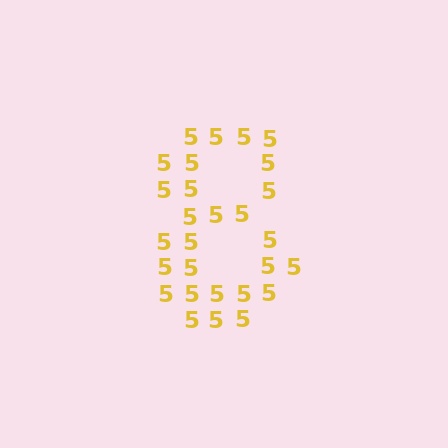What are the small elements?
The small elements are digit 5's.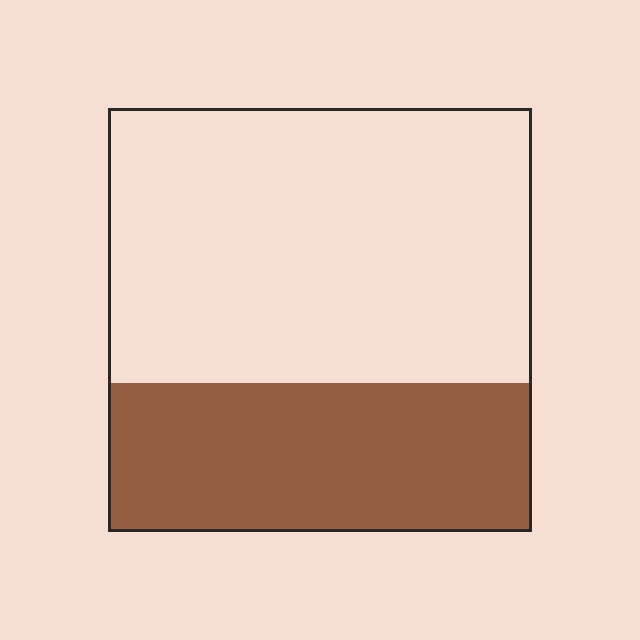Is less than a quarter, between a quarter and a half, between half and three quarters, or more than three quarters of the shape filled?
Between a quarter and a half.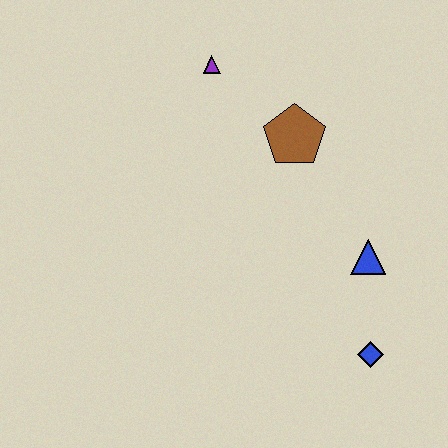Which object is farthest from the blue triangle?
The purple triangle is farthest from the blue triangle.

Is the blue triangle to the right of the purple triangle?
Yes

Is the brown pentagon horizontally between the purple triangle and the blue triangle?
Yes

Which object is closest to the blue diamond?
The blue triangle is closest to the blue diamond.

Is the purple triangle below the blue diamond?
No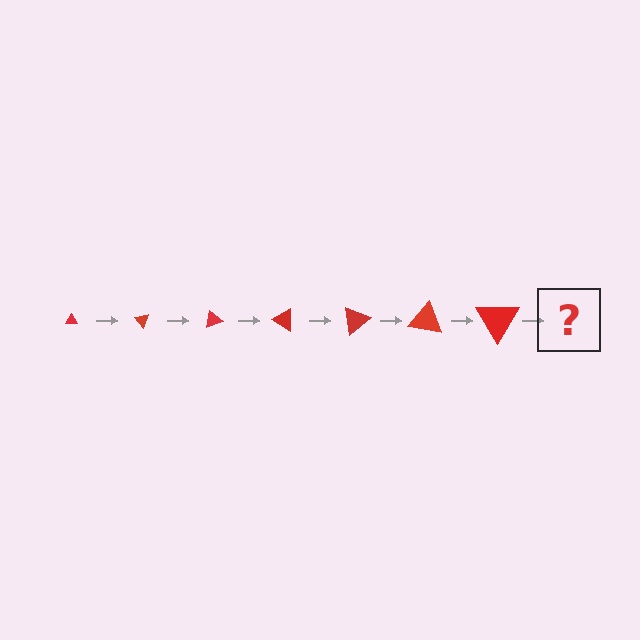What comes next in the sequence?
The next element should be a triangle, larger than the previous one and rotated 350 degrees from the start.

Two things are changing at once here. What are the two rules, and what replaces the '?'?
The two rules are that the triangle grows larger each step and it rotates 50 degrees each step. The '?' should be a triangle, larger than the previous one and rotated 350 degrees from the start.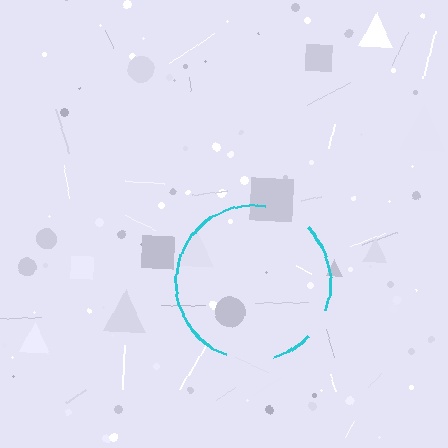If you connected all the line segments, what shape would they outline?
They would outline a circle.